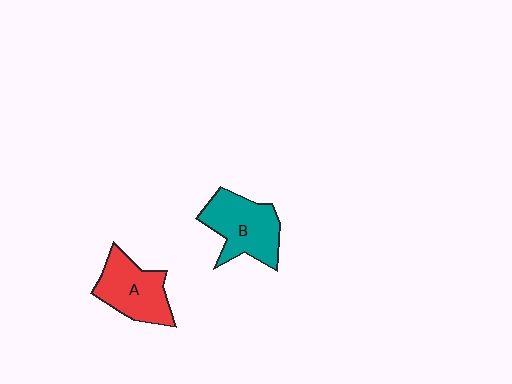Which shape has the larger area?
Shape B (teal).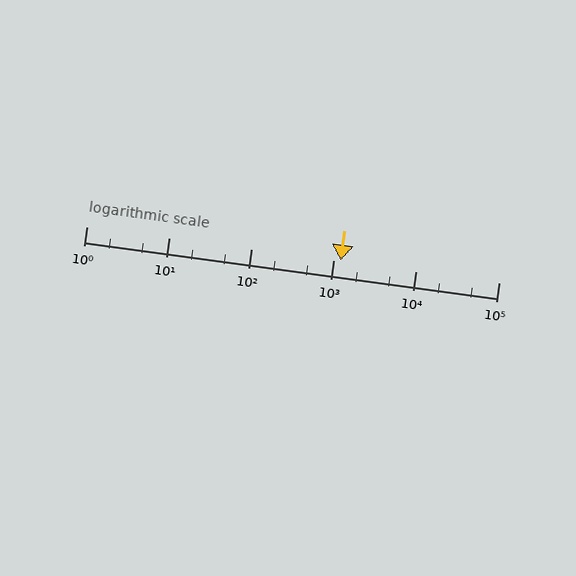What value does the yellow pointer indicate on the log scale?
The pointer indicates approximately 1200.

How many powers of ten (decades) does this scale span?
The scale spans 5 decades, from 1 to 100000.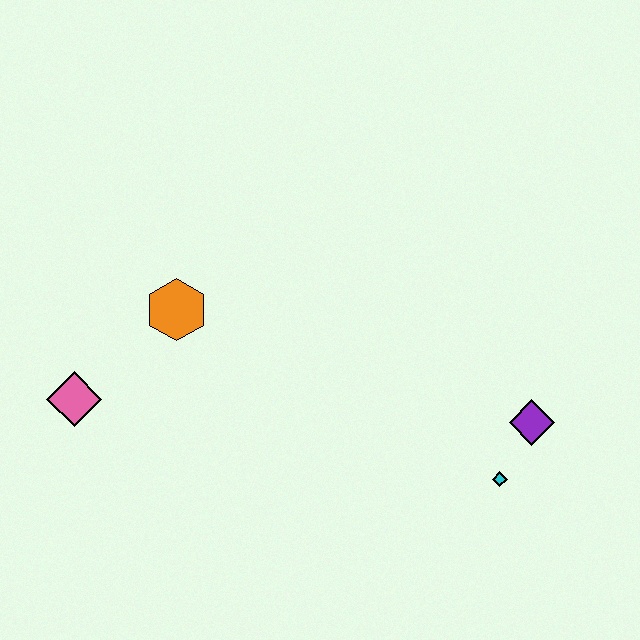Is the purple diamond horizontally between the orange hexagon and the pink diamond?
No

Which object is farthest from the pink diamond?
The purple diamond is farthest from the pink diamond.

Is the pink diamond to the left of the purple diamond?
Yes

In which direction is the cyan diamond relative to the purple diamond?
The cyan diamond is below the purple diamond.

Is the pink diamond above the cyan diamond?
Yes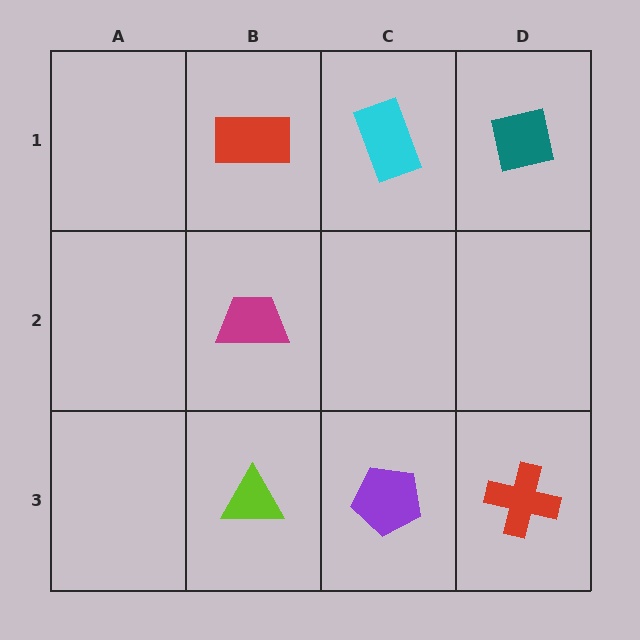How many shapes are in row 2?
1 shape.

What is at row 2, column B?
A magenta trapezoid.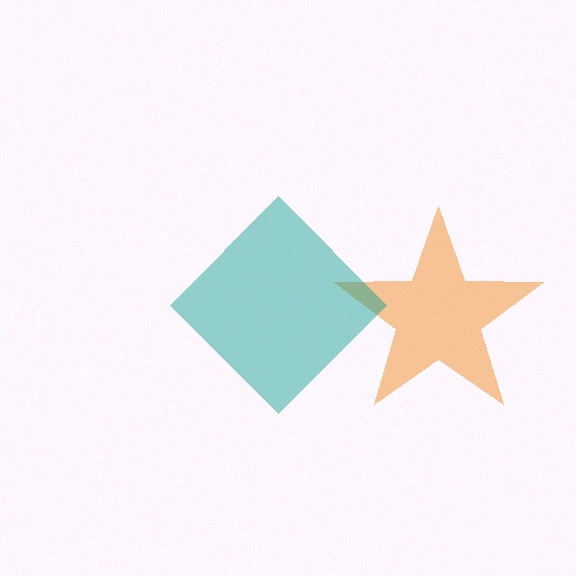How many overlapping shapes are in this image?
There are 2 overlapping shapes in the image.